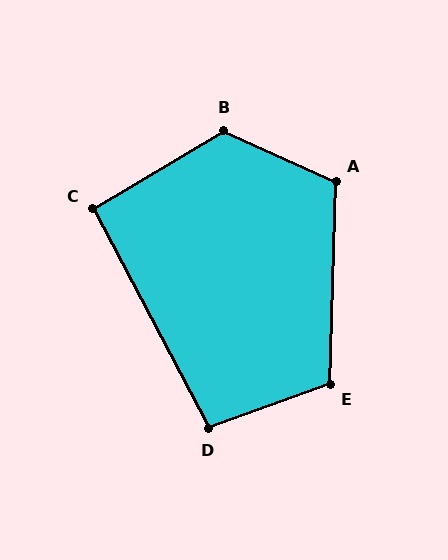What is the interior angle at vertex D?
Approximately 98 degrees (obtuse).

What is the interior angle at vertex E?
Approximately 111 degrees (obtuse).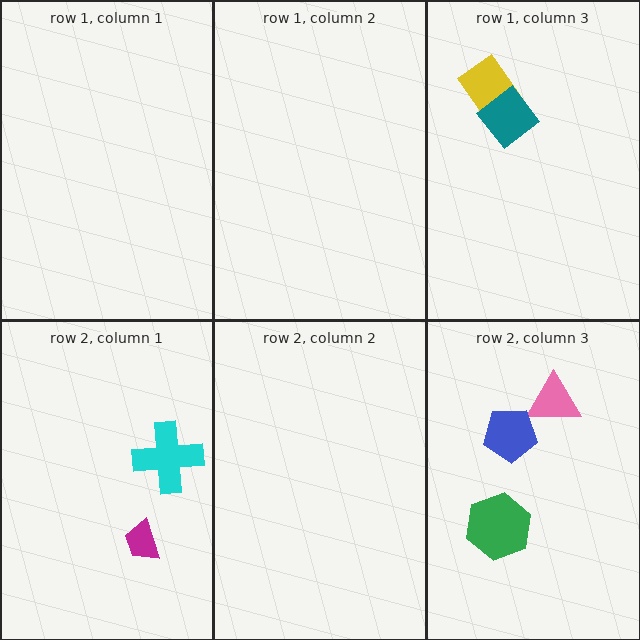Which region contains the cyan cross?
The row 2, column 1 region.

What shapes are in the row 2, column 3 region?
The pink triangle, the green hexagon, the blue pentagon.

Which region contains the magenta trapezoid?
The row 2, column 1 region.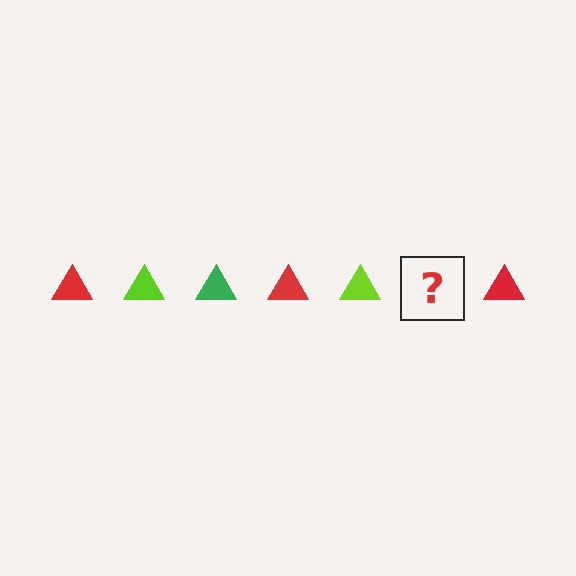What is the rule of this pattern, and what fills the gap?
The rule is that the pattern cycles through red, lime, green triangles. The gap should be filled with a green triangle.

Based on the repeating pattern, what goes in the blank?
The blank should be a green triangle.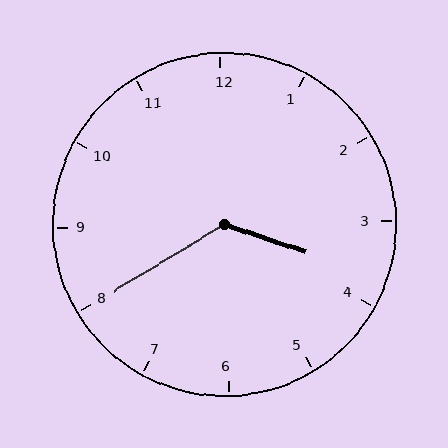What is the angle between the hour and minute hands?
Approximately 130 degrees.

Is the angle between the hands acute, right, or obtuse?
It is obtuse.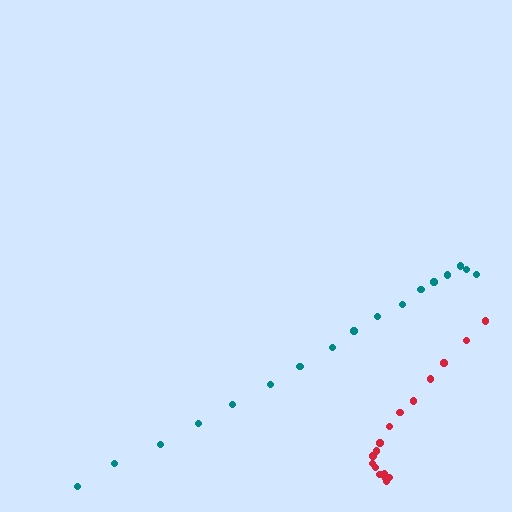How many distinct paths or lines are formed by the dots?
There are 2 distinct paths.